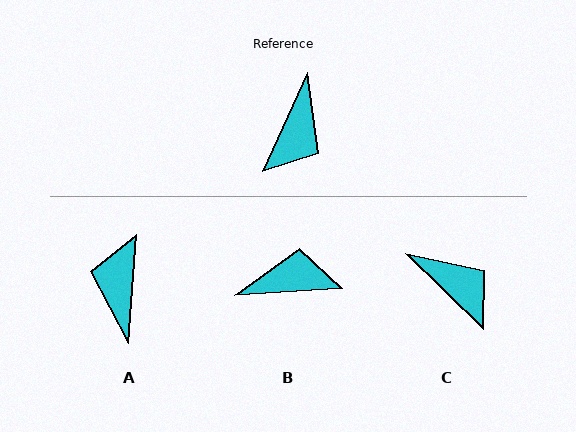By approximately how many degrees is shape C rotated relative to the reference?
Approximately 71 degrees counter-clockwise.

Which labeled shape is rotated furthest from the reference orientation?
A, about 159 degrees away.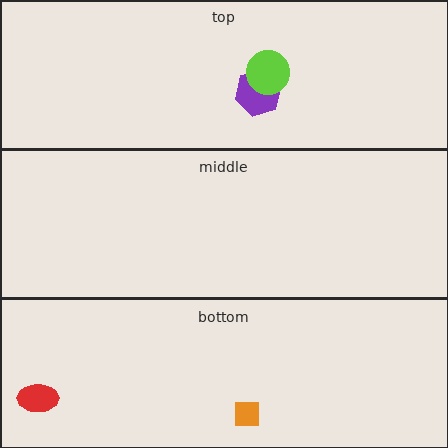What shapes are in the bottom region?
The red ellipse, the orange square.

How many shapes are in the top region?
2.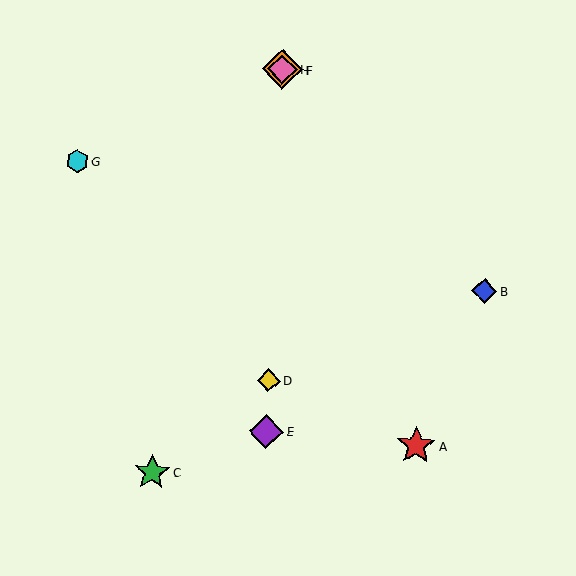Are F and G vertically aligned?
No, F is at x≈282 and G is at x≈77.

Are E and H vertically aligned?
Yes, both are at x≈266.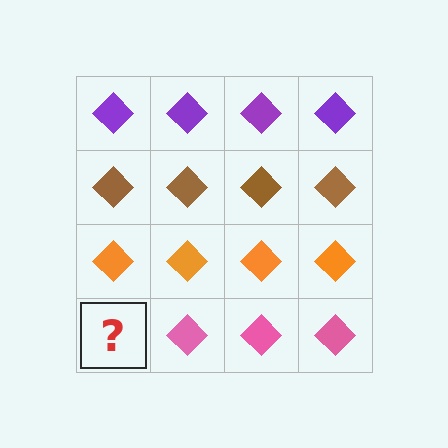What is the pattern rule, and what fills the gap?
The rule is that each row has a consistent color. The gap should be filled with a pink diamond.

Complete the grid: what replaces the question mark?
The question mark should be replaced with a pink diamond.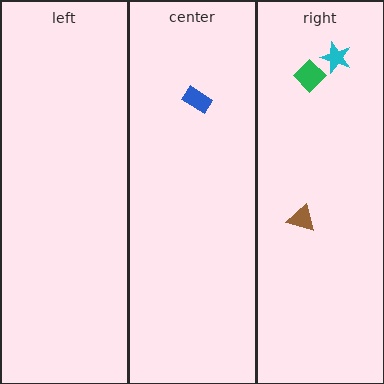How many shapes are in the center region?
1.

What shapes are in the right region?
The cyan star, the green diamond, the brown triangle.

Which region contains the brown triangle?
The right region.